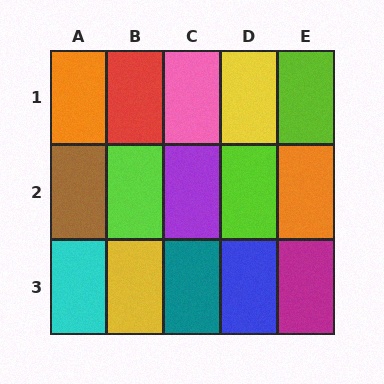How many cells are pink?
1 cell is pink.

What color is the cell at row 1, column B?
Red.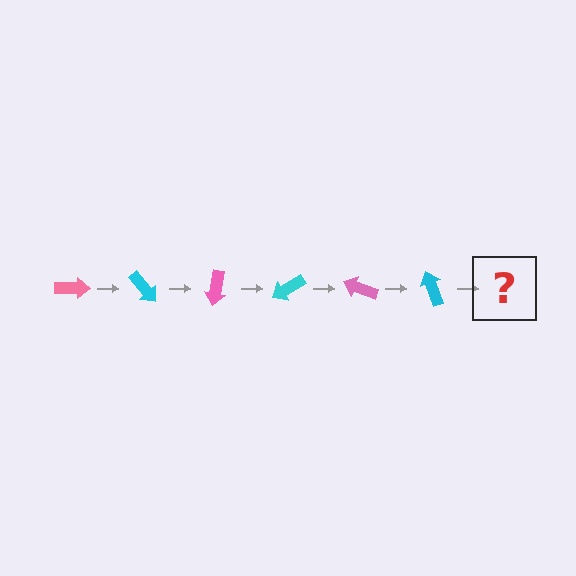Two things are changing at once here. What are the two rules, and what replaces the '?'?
The two rules are that it rotates 50 degrees each step and the color cycles through pink and cyan. The '?' should be a pink arrow, rotated 300 degrees from the start.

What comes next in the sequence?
The next element should be a pink arrow, rotated 300 degrees from the start.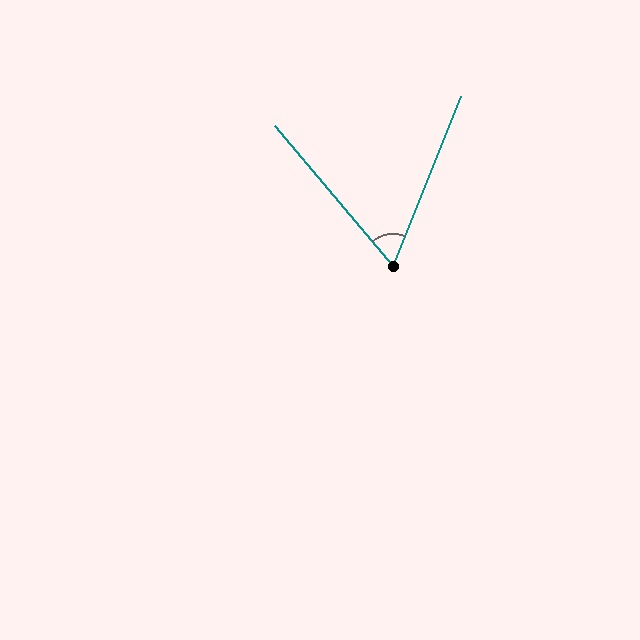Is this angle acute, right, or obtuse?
It is acute.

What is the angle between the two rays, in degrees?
Approximately 62 degrees.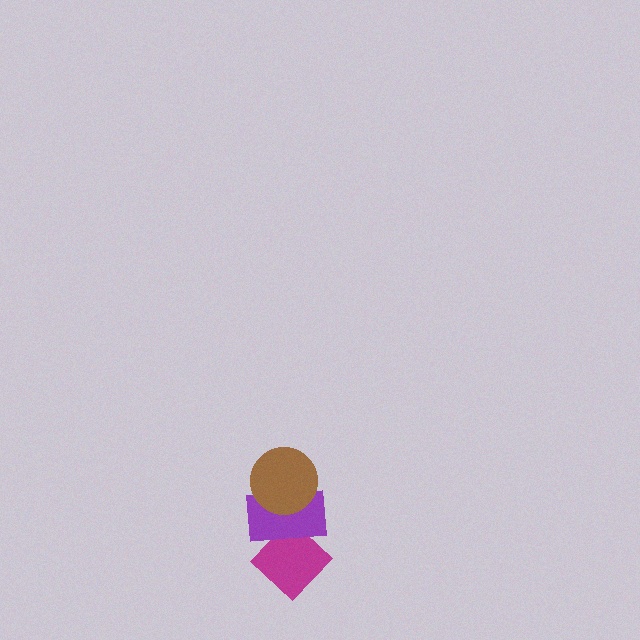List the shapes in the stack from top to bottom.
From top to bottom: the brown circle, the purple rectangle, the magenta diamond.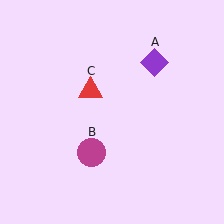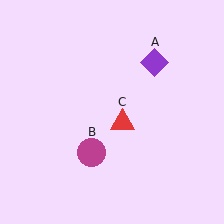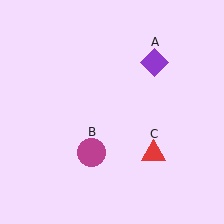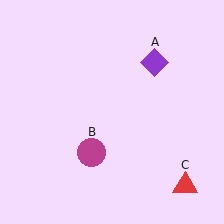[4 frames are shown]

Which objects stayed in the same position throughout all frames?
Purple diamond (object A) and magenta circle (object B) remained stationary.